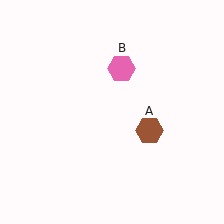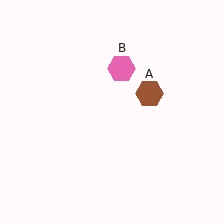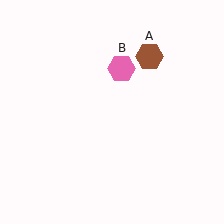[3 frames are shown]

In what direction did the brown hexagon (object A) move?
The brown hexagon (object A) moved up.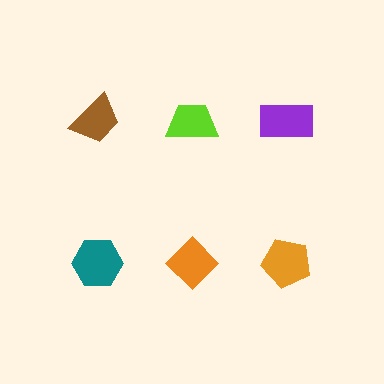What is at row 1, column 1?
A brown trapezoid.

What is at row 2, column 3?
An orange pentagon.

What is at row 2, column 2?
An orange diamond.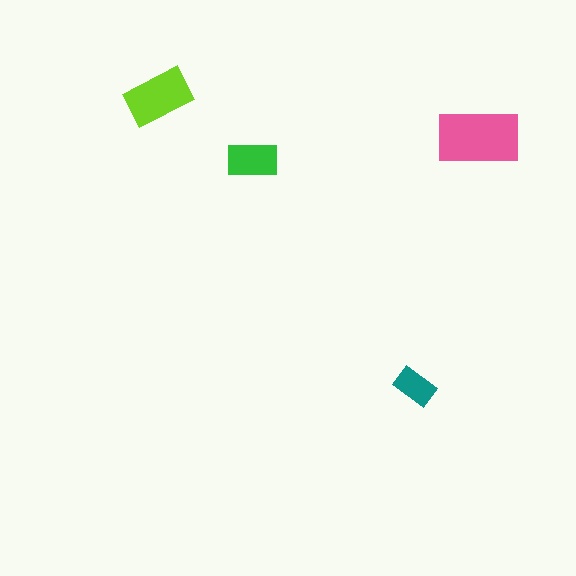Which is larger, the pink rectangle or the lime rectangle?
The pink one.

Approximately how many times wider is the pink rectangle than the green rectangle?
About 1.5 times wider.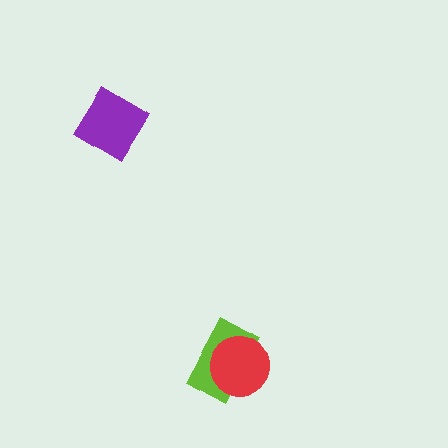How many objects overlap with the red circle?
1 object overlaps with the red circle.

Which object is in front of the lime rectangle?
The red circle is in front of the lime rectangle.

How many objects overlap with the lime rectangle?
1 object overlaps with the lime rectangle.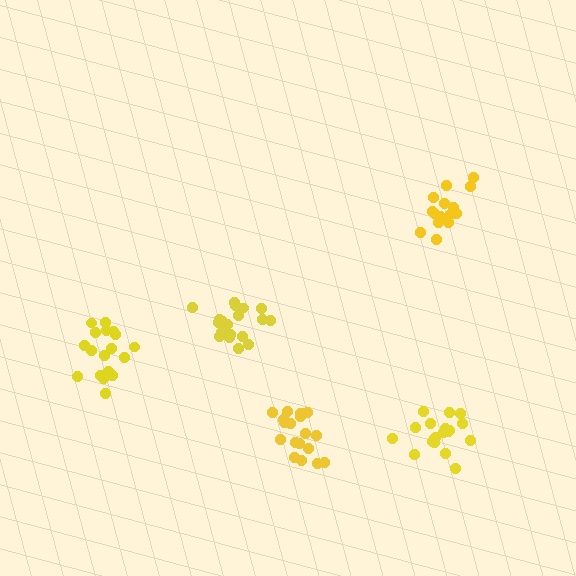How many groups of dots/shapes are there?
There are 5 groups.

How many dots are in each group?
Group 1: 20 dots, Group 2: 15 dots, Group 3: 20 dots, Group 4: 19 dots, Group 5: 18 dots (92 total).